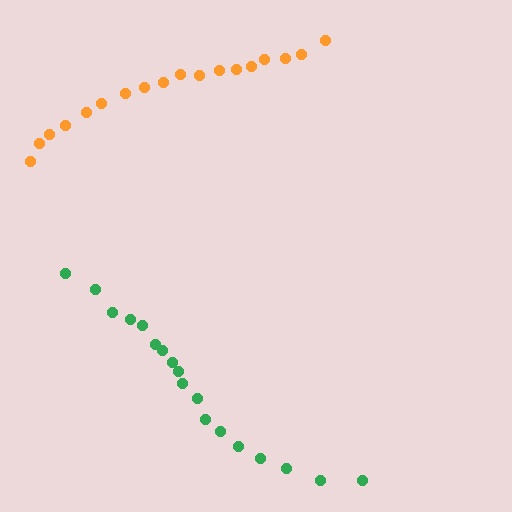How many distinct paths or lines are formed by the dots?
There are 2 distinct paths.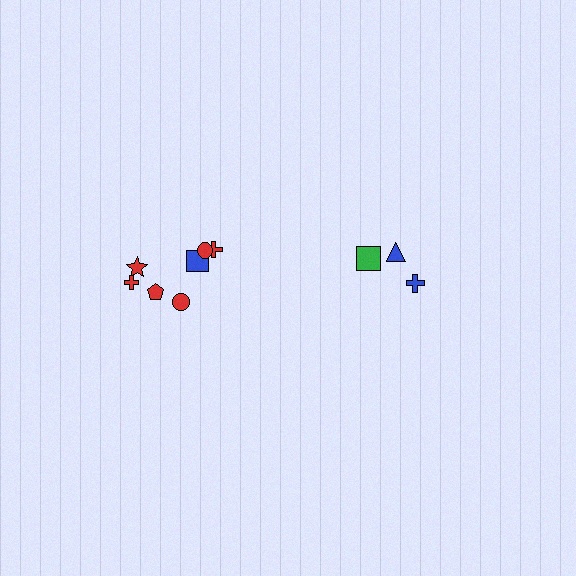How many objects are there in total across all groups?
There are 10 objects.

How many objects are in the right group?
There are 3 objects.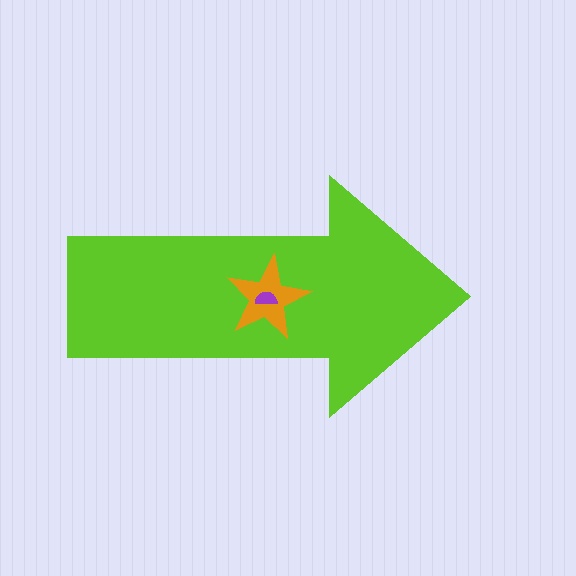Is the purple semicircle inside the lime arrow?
Yes.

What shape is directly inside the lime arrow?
The orange star.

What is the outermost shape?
The lime arrow.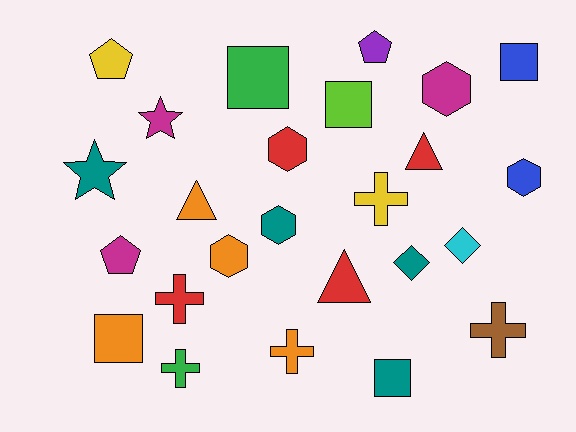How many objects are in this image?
There are 25 objects.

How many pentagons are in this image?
There are 3 pentagons.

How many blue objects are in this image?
There are 2 blue objects.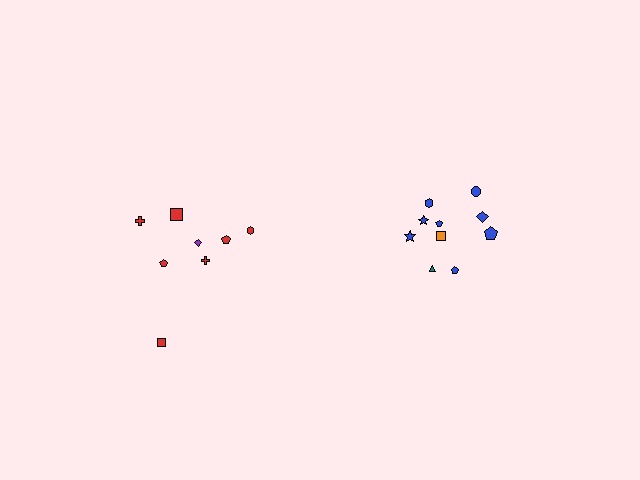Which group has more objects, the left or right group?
The right group.